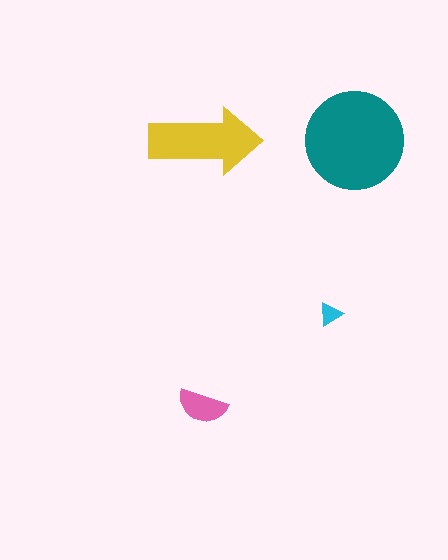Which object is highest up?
The teal circle is topmost.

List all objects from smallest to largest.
The cyan triangle, the pink semicircle, the yellow arrow, the teal circle.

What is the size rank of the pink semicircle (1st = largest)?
3rd.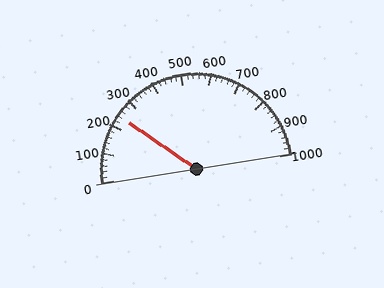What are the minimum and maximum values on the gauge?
The gauge ranges from 0 to 1000.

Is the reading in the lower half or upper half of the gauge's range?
The reading is in the lower half of the range (0 to 1000).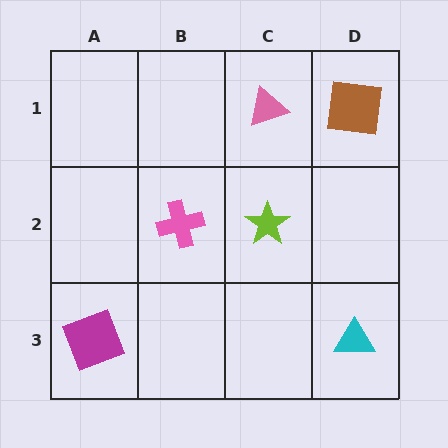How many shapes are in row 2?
2 shapes.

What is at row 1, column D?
A brown square.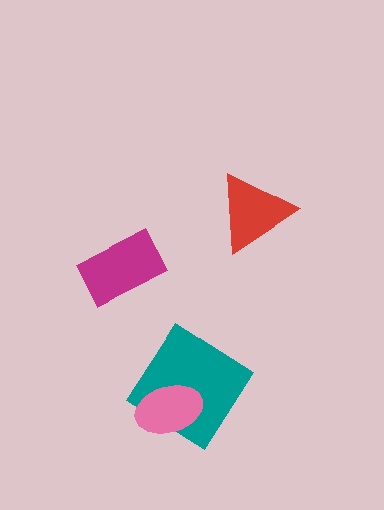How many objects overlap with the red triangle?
0 objects overlap with the red triangle.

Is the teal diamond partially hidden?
Yes, it is partially covered by another shape.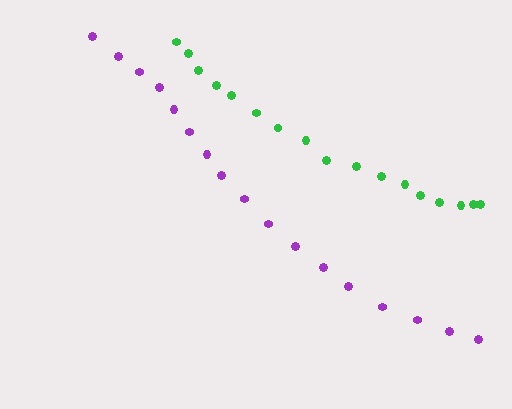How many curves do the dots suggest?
There are 2 distinct paths.